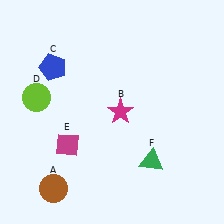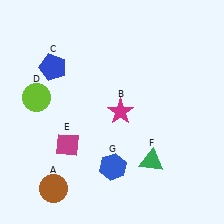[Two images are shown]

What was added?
A blue hexagon (G) was added in Image 2.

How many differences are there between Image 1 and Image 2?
There is 1 difference between the two images.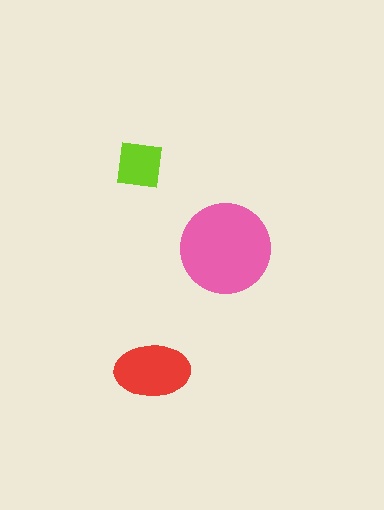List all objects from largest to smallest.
The pink circle, the red ellipse, the lime square.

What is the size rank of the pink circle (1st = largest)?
1st.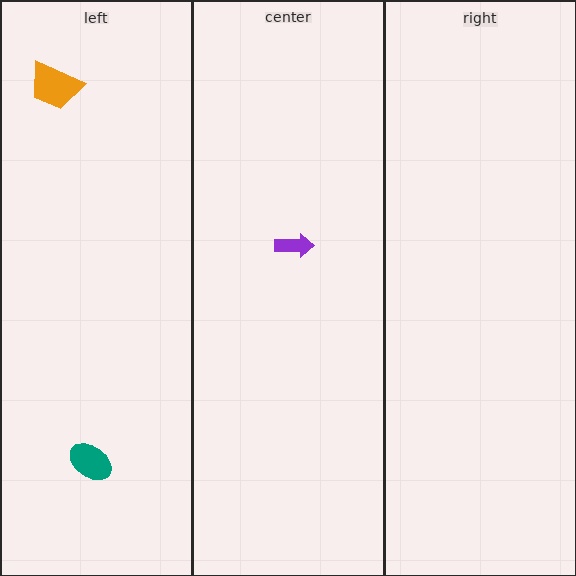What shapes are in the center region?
The purple arrow.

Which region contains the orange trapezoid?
The left region.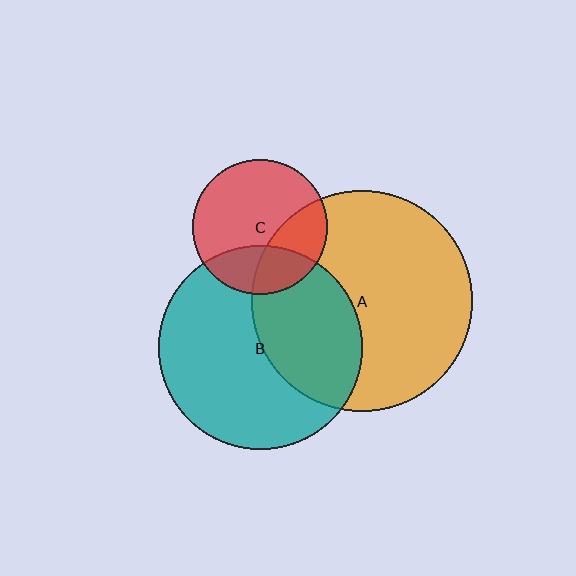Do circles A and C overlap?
Yes.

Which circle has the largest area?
Circle A (orange).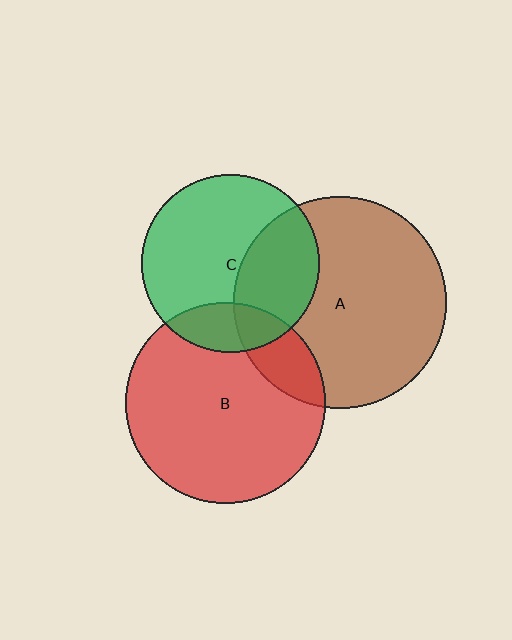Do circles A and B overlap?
Yes.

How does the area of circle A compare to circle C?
Approximately 1.4 times.